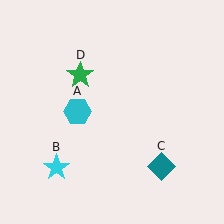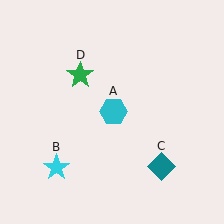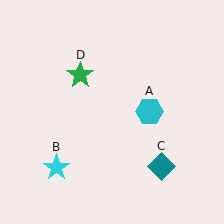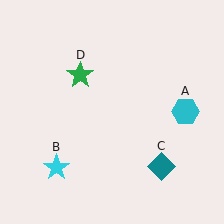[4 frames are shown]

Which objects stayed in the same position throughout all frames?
Cyan star (object B) and teal diamond (object C) and green star (object D) remained stationary.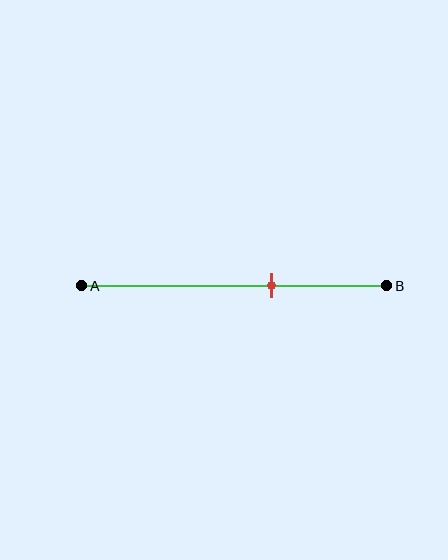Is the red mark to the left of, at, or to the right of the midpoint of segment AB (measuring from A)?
The red mark is to the right of the midpoint of segment AB.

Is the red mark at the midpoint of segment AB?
No, the mark is at about 60% from A, not at the 50% midpoint.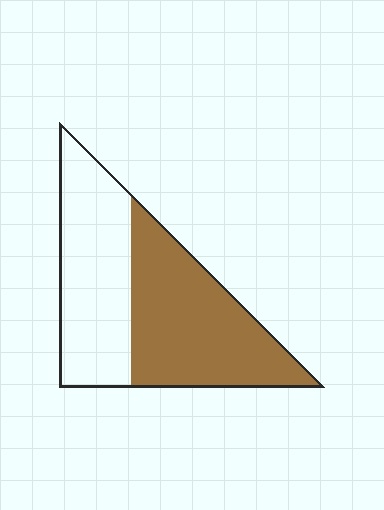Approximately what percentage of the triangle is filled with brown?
Approximately 55%.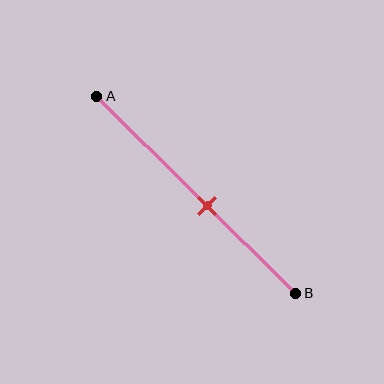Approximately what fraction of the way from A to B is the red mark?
The red mark is approximately 55% of the way from A to B.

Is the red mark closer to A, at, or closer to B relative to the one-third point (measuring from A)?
The red mark is closer to point B than the one-third point of segment AB.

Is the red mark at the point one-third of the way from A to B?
No, the mark is at about 55% from A, not at the 33% one-third point.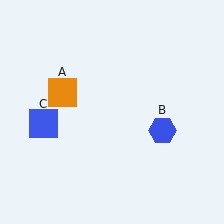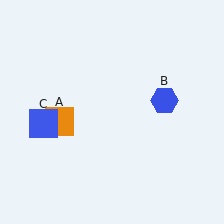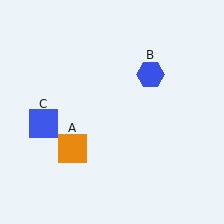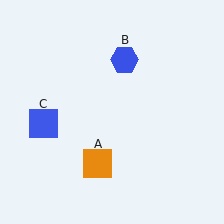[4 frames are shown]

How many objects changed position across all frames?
2 objects changed position: orange square (object A), blue hexagon (object B).